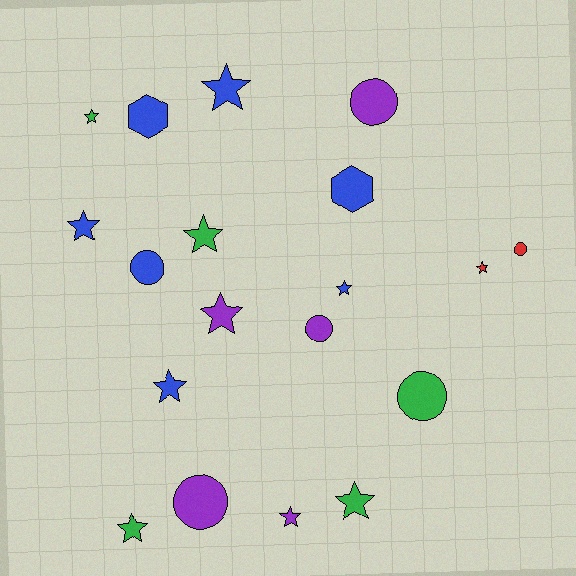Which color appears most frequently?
Blue, with 7 objects.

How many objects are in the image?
There are 19 objects.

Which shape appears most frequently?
Star, with 11 objects.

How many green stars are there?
There are 4 green stars.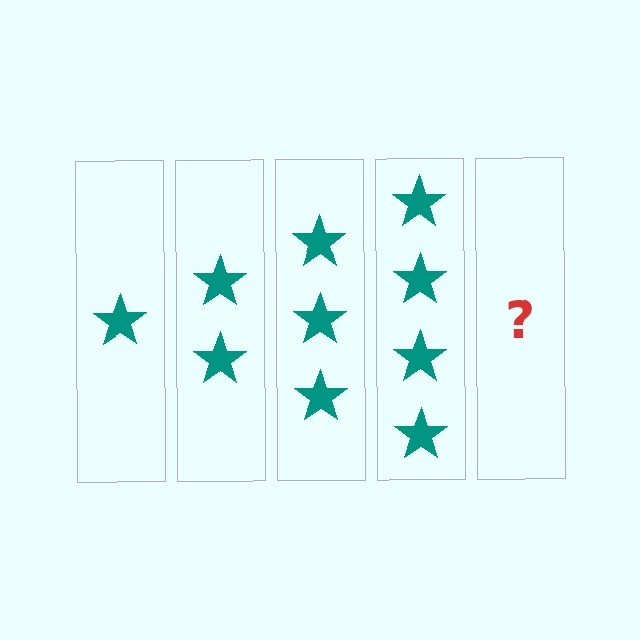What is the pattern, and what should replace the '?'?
The pattern is that each step adds one more star. The '?' should be 5 stars.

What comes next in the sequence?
The next element should be 5 stars.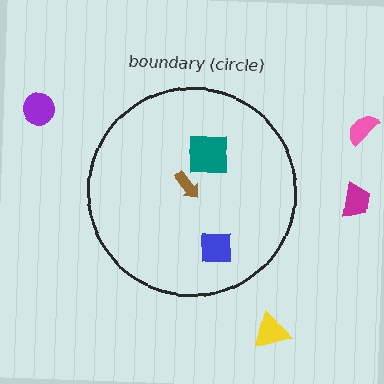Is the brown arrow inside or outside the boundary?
Inside.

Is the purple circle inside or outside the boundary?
Outside.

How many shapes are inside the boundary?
3 inside, 4 outside.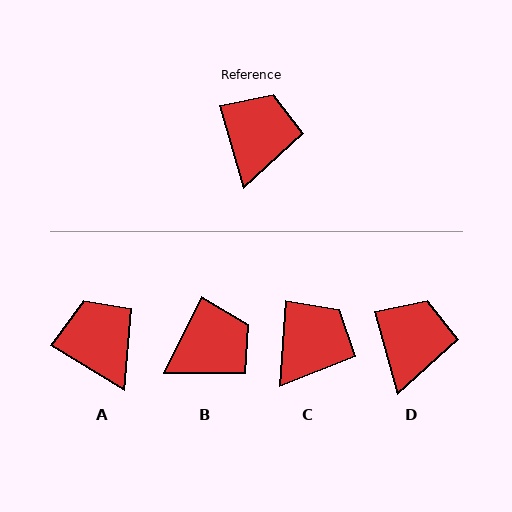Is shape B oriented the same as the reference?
No, it is off by about 42 degrees.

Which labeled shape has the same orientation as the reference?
D.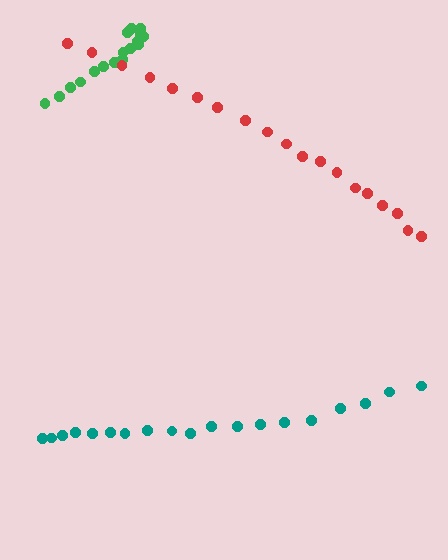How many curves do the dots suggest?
There are 3 distinct paths.